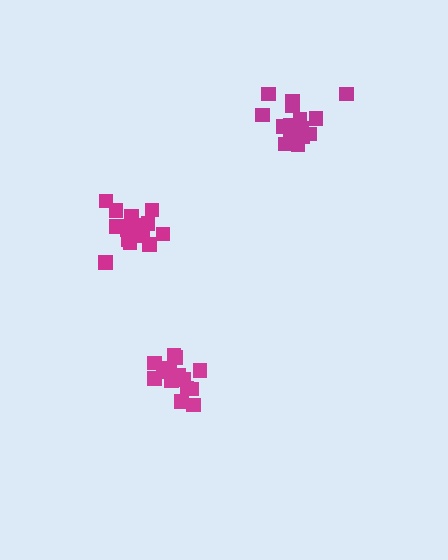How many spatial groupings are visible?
There are 3 spatial groupings.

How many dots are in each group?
Group 1: 15 dots, Group 2: 17 dots, Group 3: 17 dots (49 total).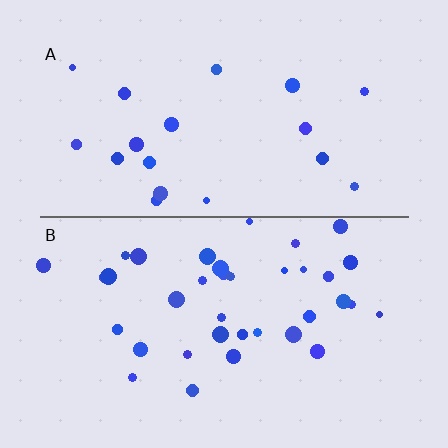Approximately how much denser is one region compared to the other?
Approximately 1.9× — region B over region A.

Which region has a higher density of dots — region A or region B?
B (the bottom).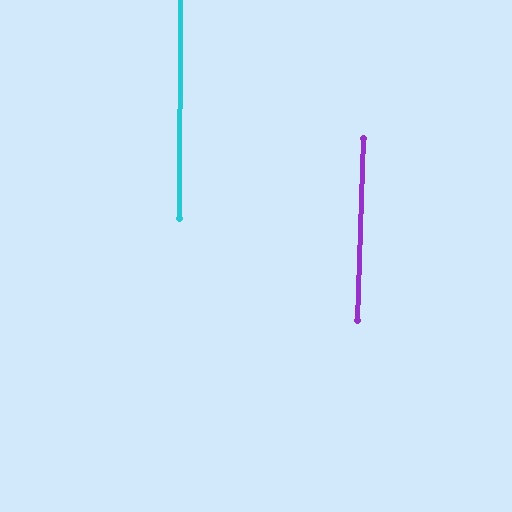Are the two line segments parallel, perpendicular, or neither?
Parallel — their directions differ by only 1.9°.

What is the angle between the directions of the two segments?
Approximately 2 degrees.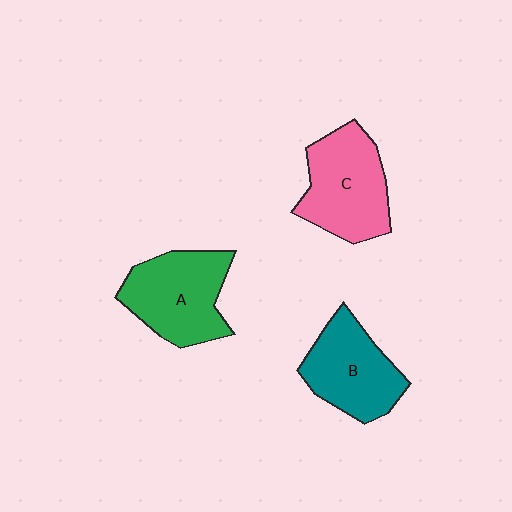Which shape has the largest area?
Shape C (pink).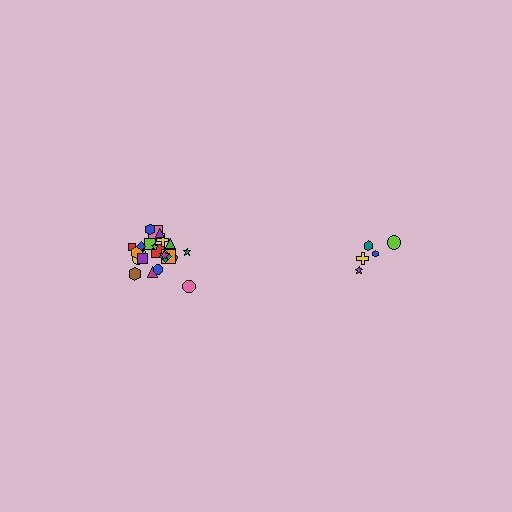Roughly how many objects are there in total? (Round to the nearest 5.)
Roughly 30 objects in total.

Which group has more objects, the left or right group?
The left group.